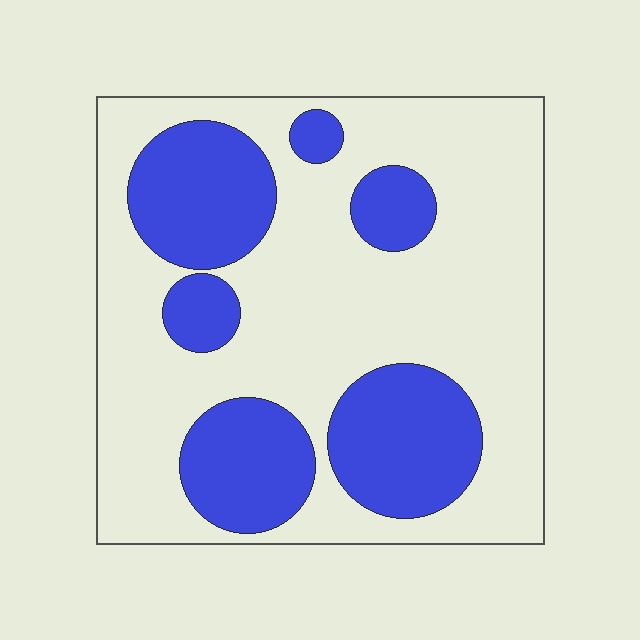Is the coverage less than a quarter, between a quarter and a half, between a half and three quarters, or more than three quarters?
Between a quarter and a half.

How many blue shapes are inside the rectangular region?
6.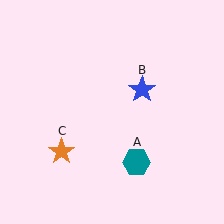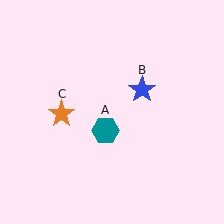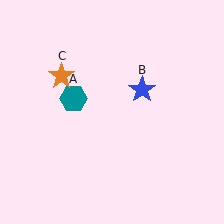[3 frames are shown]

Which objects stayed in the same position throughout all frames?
Blue star (object B) remained stationary.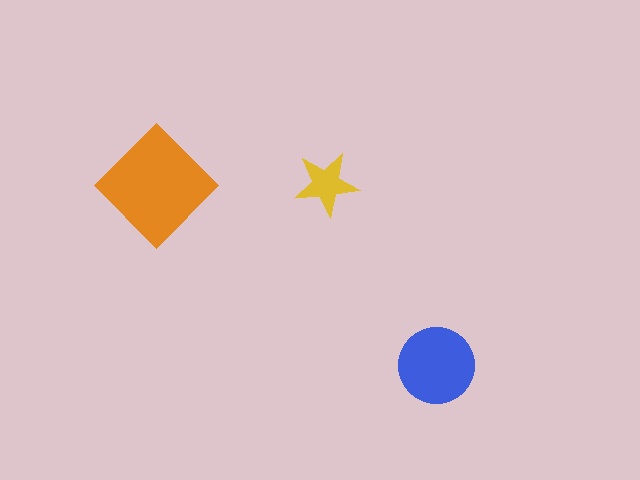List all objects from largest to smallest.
The orange diamond, the blue circle, the yellow star.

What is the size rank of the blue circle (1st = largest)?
2nd.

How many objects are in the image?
There are 3 objects in the image.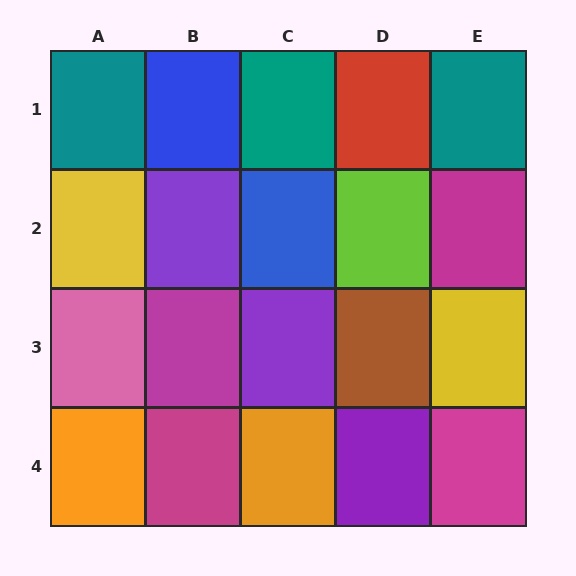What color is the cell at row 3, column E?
Yellow.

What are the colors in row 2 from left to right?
Yellow, purple, blue, lime, magenta.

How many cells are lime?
1 cell is lime.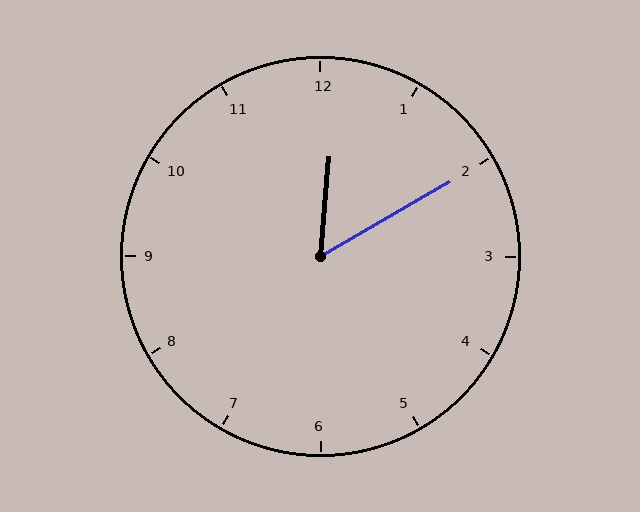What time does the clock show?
12:10.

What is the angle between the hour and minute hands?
Approximately 55 degrees.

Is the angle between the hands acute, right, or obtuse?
It is acute.